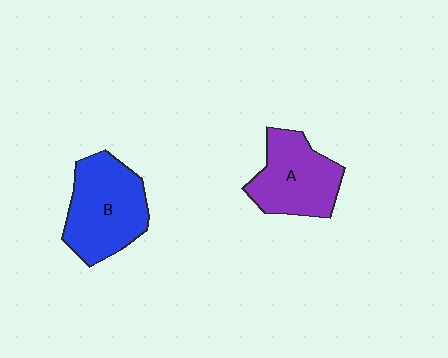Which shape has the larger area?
Shape B (blue).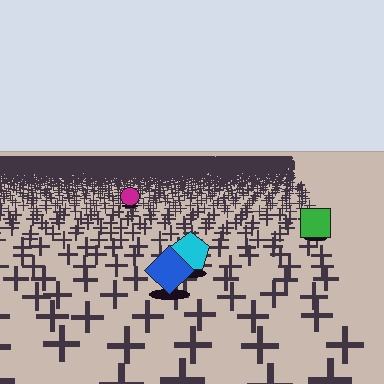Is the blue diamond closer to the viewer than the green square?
Yes. The blue diamond is closer — you can tell from the texture gradient: the ground texture is coarser near it.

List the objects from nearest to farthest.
From nearest to farthest: the blue diamond, the cyan pentagon, the green square, the magenta circle.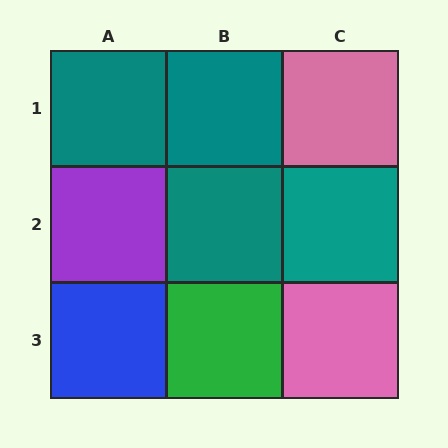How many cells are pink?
2 cells are pink.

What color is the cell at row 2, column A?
Purple.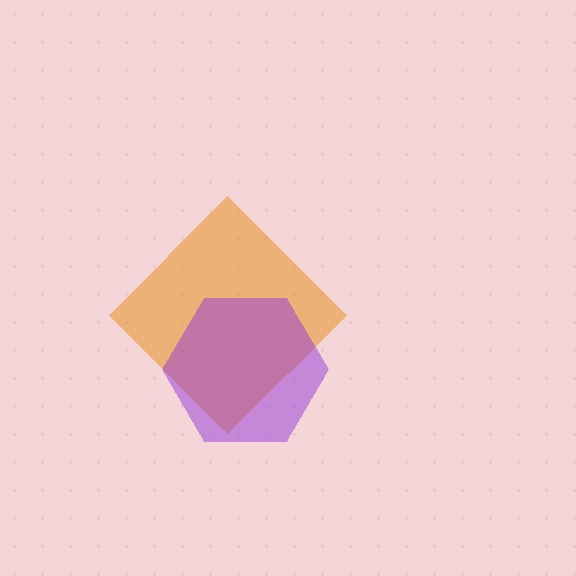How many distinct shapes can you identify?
There are 2 distinct shapes: an orange diamond, a purple hexagon.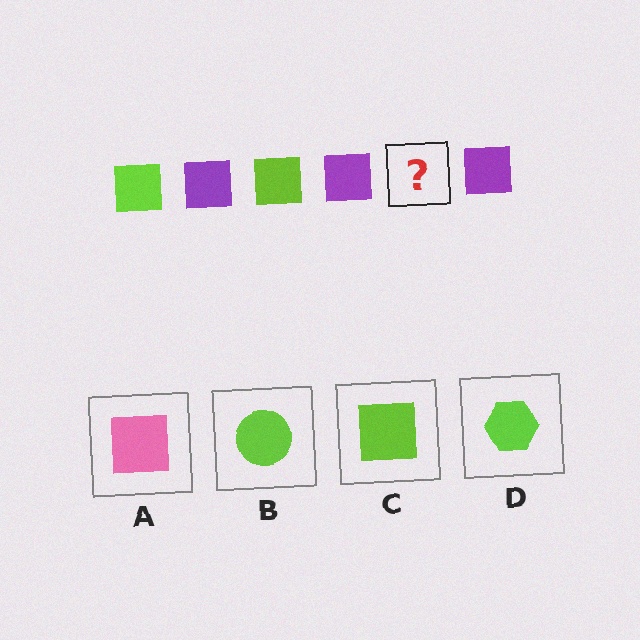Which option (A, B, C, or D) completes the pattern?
C.